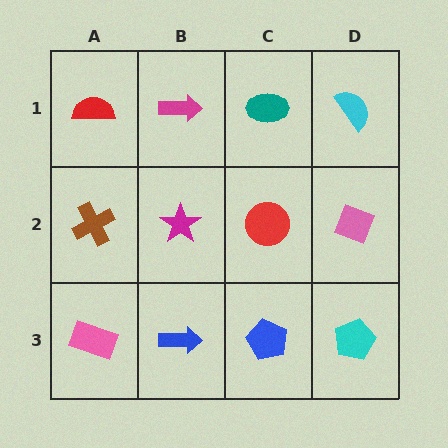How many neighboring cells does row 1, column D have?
2.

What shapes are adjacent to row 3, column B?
A magenta star (row 2, column B), a pink rectangle (row 3, column A), a blue pentagon (row 3, column C).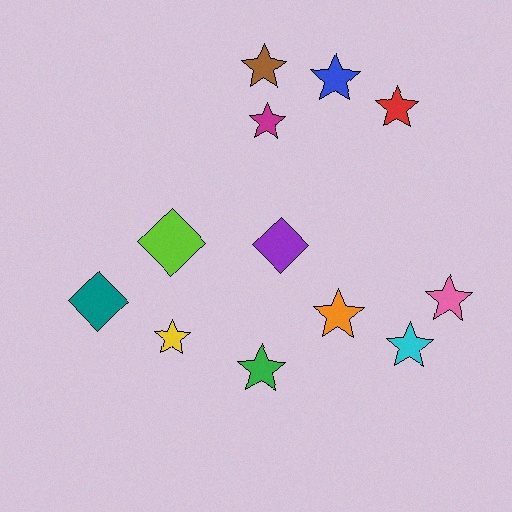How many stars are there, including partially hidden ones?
There are 9 stars.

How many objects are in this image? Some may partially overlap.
There are 12 objects.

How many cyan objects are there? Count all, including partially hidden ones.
There is 1 cyan object.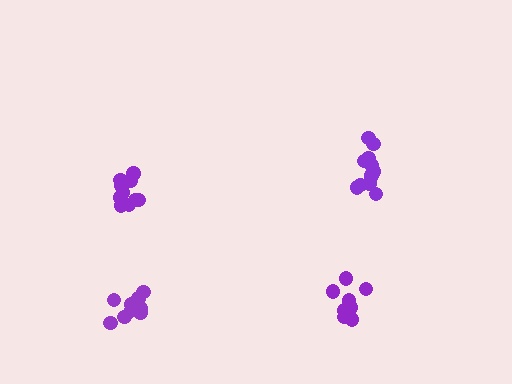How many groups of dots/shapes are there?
There are 4 groups.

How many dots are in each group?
Group 1: 9 dots, Group 2: 11 dots, Group 3: 11 dots, Group 4: 8 dots (39 total).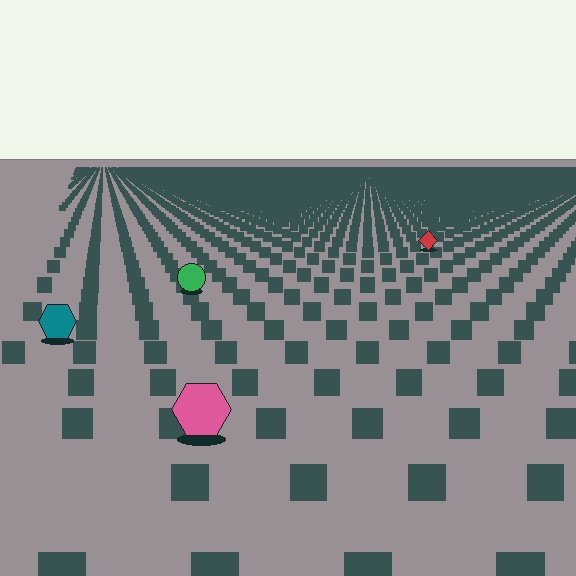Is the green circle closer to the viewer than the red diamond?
Yes. The green circle is closer — you can tell from the texture gradient: the ground texture is coarser near it.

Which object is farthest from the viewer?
The red diamond is farthest from the viewer. It appears smaller and the ground texture around it is denser.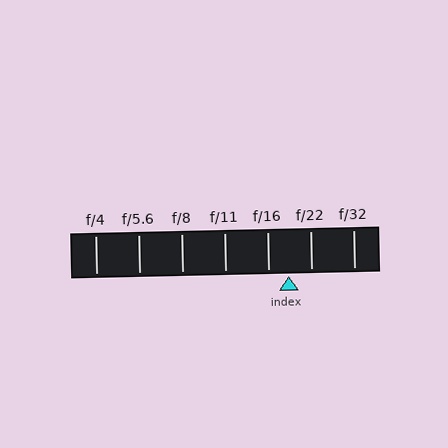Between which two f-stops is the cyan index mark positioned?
The index mark is between f/16 and f/22.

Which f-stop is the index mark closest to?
The index mark is closest to f/16.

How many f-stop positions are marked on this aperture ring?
There are 7 f-stop positions marked.